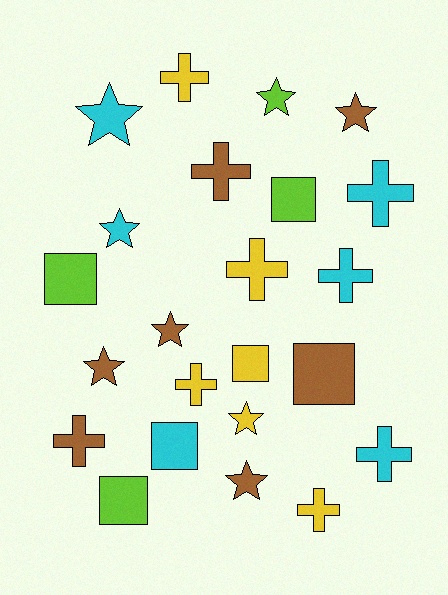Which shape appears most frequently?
Cross, with 9 objects.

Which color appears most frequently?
Brown, with 7 objects.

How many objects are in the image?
There are 23 objects.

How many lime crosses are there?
There are no lime crosses.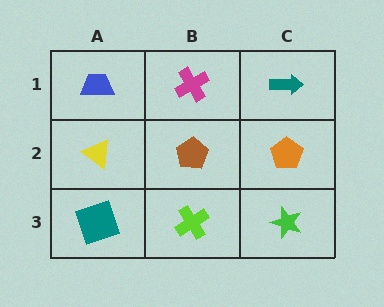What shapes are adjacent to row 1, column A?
A yellow triangle (row 2, column A), a magenta cross (row 1, column B).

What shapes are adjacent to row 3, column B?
A brown pentagon (row 2, column B), a teal square (row 3, column A), a green star (row 3, column C).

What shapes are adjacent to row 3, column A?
A yellow triangle (row 2, column A), a lime cross (row 3, column B).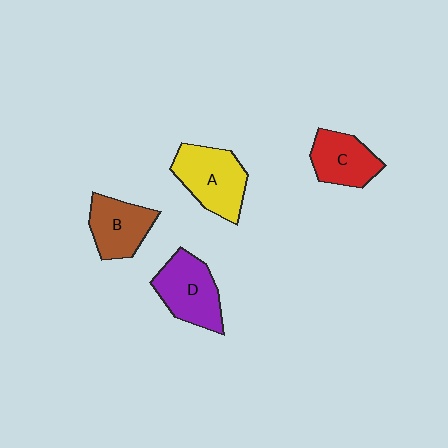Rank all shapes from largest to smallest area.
From largest to smallest: A (yellow), D (purple), B (brown), C (red).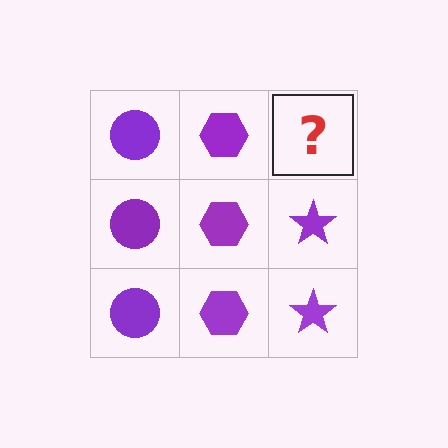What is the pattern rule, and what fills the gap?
The rule is that each column has a consistent shape. The gap should be filled with a purple star.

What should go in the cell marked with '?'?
The missing cell should contain a purple star.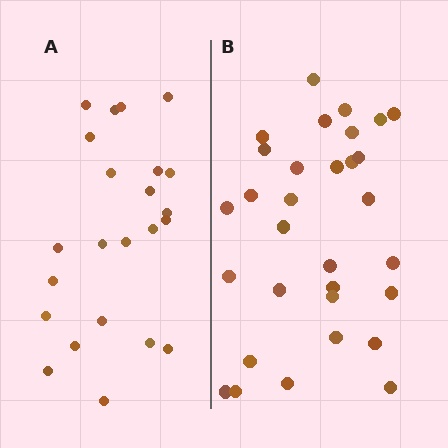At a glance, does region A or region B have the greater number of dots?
Region B (the right region) has more dots.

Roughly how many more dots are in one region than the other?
Region B has roughly 8 or so more dots than region A.